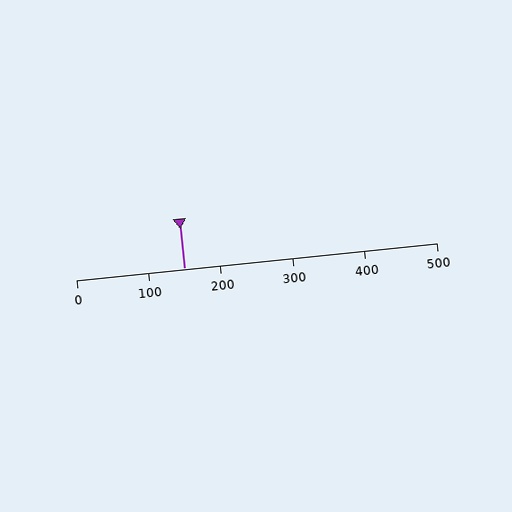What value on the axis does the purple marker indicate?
The marker indicates approximately 150.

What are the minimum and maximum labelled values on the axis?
The axis runs from 0 to 500.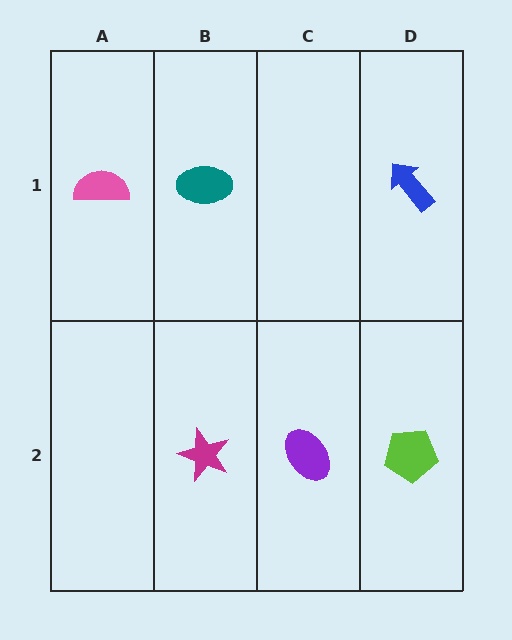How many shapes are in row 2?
3 shapes.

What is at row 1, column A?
A pink semicircle.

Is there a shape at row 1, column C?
No, that cell is empty.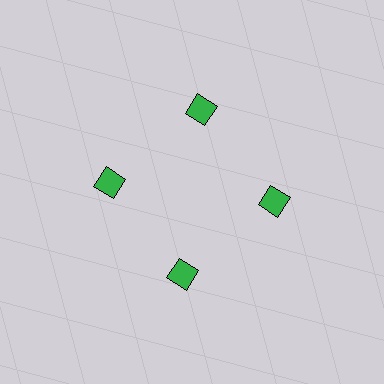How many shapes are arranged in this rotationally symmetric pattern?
There are 4 shapes, arranged in 4 groups of 1.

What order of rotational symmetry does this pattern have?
This pattern has 4-fold rotational symmetry.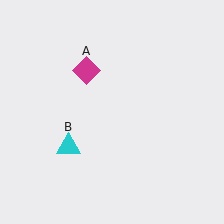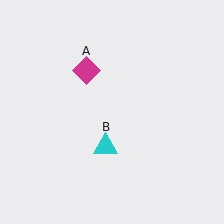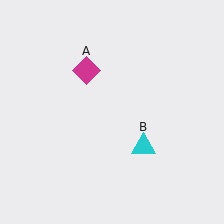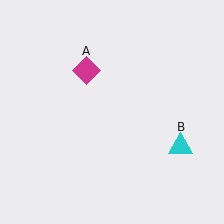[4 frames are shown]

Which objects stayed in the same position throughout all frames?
Magenta diamond (object A) remained stationary.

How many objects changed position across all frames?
1 object changed position: cyan triangle (object B).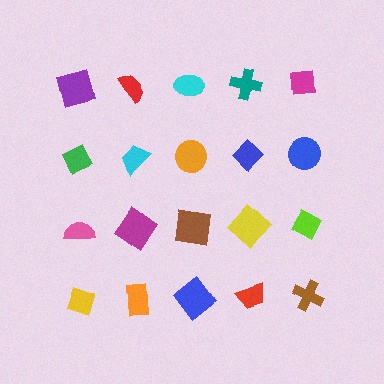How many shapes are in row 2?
5 shapes.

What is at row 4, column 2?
An orange rectangle.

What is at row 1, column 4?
A teal cross.